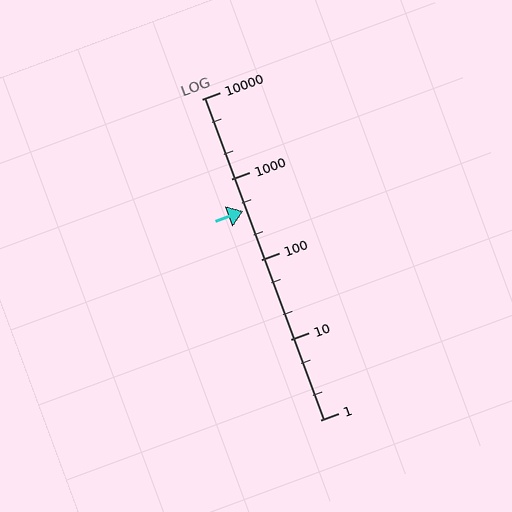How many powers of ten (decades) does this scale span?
The scale spans 4 decades, from 1 to 10000.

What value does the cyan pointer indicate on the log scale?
The pointer indicates approximately 400.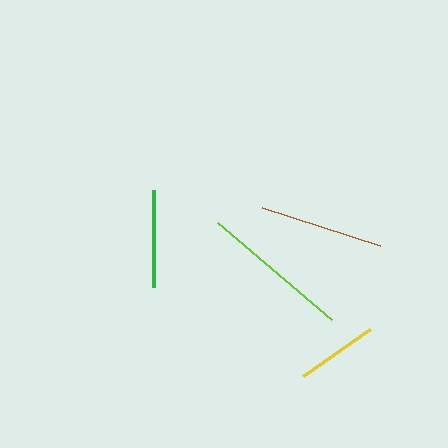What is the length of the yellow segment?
The yellow segment is approximately 82 pixels long.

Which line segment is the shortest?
The yellow line is the shortest at approximately 82 pixels.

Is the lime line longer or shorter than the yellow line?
The lime line is longer than the yellow line.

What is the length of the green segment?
The green segment is approximately 97 pixels long.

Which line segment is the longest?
The lime line is the longest at approximately 150 pixels.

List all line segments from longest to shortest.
From longest to shortest: lime, brown, green, yellow.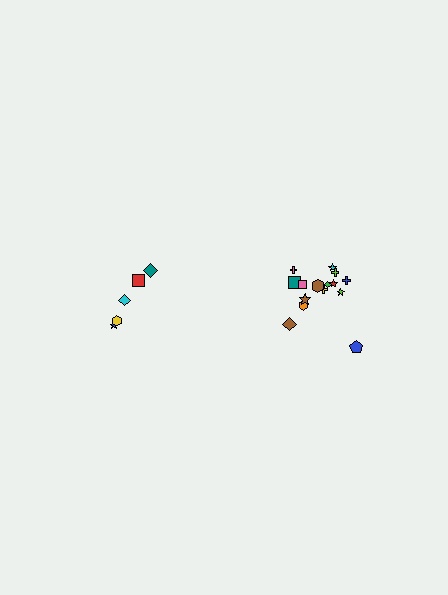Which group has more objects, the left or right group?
The right group.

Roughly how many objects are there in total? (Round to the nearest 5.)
Roughly 20 objects in total.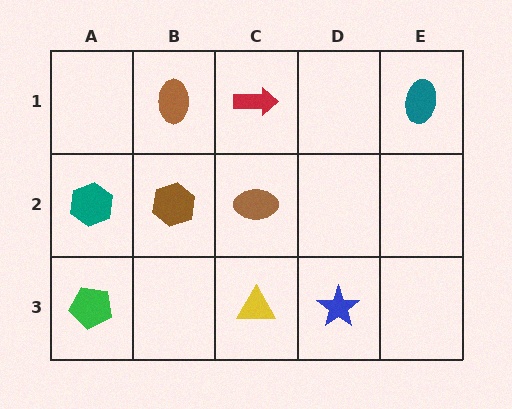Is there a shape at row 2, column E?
No, that cell is empty.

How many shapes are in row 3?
3 shapes.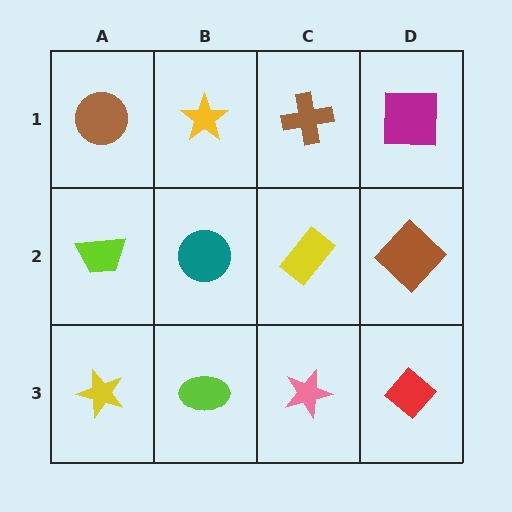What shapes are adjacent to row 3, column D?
A brown diamond (row 2, column D), a pink star (row 3, column C).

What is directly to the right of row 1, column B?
A brown cross.